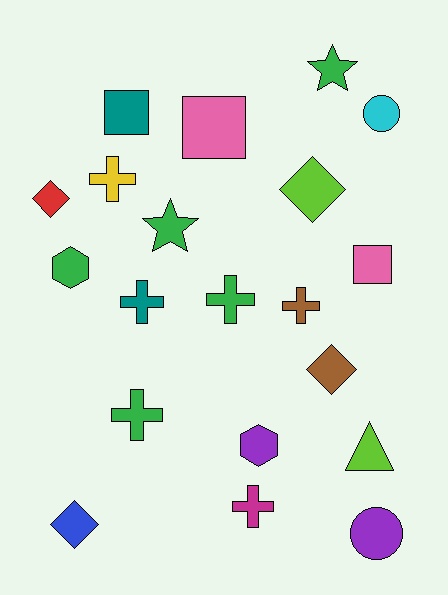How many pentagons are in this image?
There are no pentagons.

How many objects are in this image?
There are 20 objects.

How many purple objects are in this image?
There are 2 purple objects.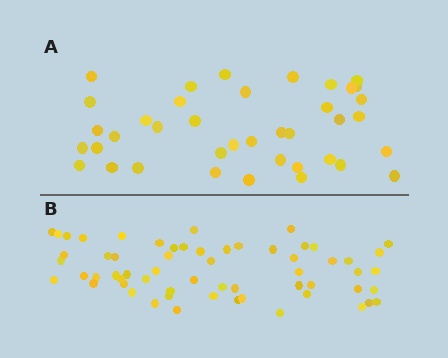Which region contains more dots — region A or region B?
Region B (the bottom region) has more dots.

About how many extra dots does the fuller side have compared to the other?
Region B has approximately 20 more dots than region A.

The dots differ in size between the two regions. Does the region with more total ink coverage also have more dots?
No. Region A has more total ink coverage because its dots are larger, but region B actually contains more individual dots. Total area can be misleading — the number of items is what matters here.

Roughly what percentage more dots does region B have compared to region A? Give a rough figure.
About 55% more.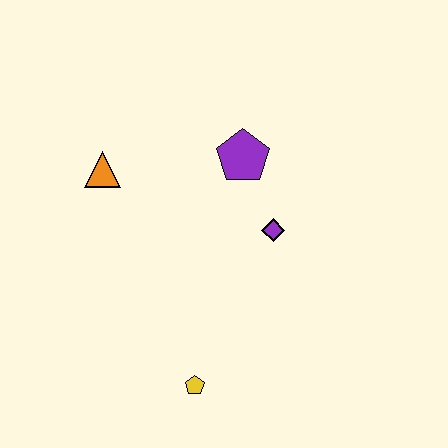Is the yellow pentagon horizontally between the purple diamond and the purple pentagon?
No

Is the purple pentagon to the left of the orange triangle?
No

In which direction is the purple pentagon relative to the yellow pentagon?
The purple pentagon is above the yellow pentagon.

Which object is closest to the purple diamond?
The purple pentagon is closest to the purple diamond.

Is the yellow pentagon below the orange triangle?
Yes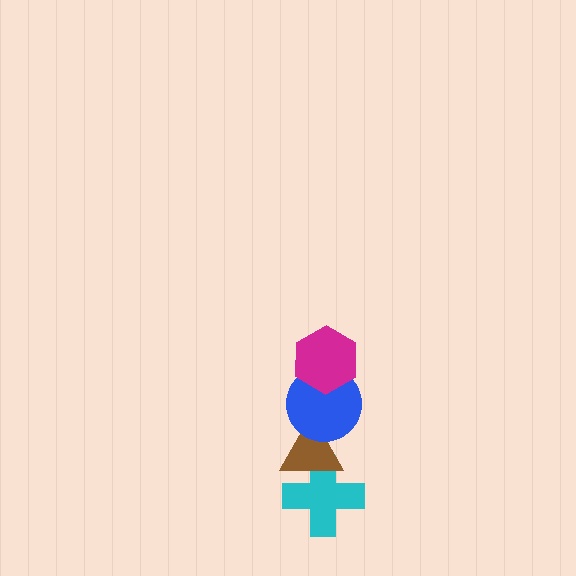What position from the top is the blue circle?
The blue circle is 2nd from the top.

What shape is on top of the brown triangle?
The blue circle is on top of the brown triangle.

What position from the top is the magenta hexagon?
The magenta hexagon is 1st from the top.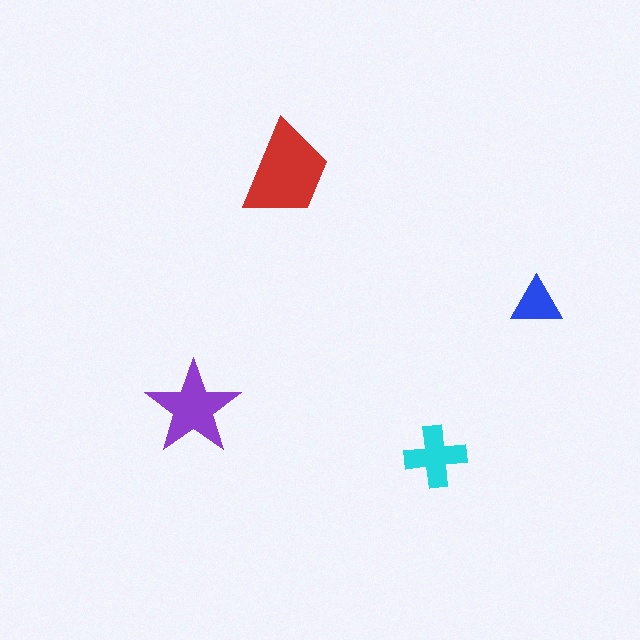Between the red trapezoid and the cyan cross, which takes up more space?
The red trapezoid.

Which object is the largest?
The red trapezoid.